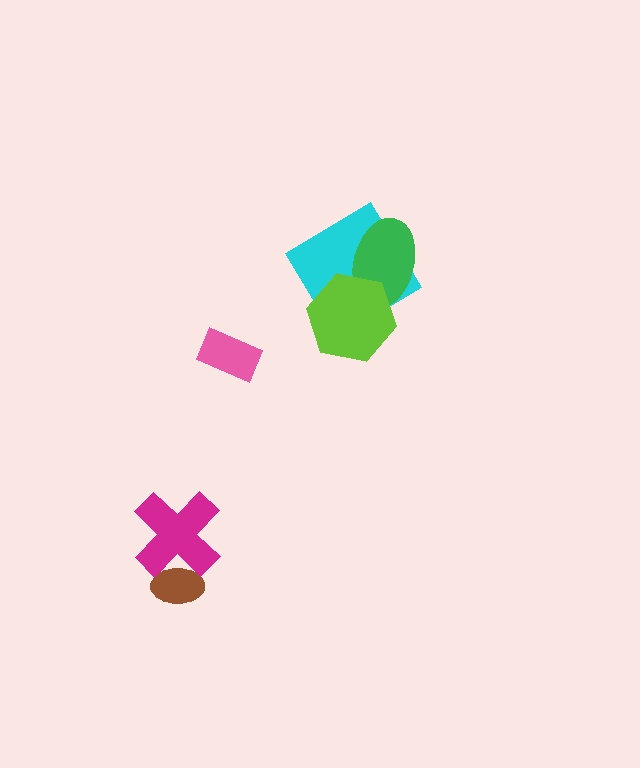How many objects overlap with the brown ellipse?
1 object overlaps with the brown ellipse.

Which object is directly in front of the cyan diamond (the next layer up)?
The green ellipse is directly in front of the cyan diamond.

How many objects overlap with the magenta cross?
1 object overlaps with the magenta cross.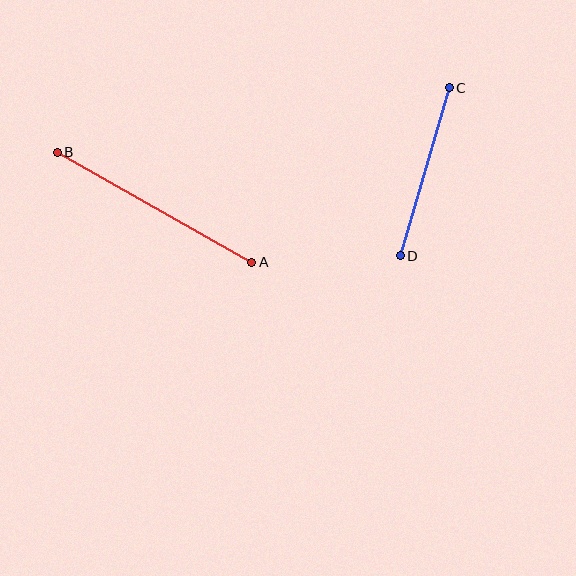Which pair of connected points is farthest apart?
Points A and B are farthest apart.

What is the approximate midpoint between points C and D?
The midpoint is at approximately (425, 172) pixels.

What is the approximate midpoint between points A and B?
The midpoint is at approximately (155, 207) pixels.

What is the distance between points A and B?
The distance is approximately 223 pixels.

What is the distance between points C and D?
The distance is approximately 175 pixels.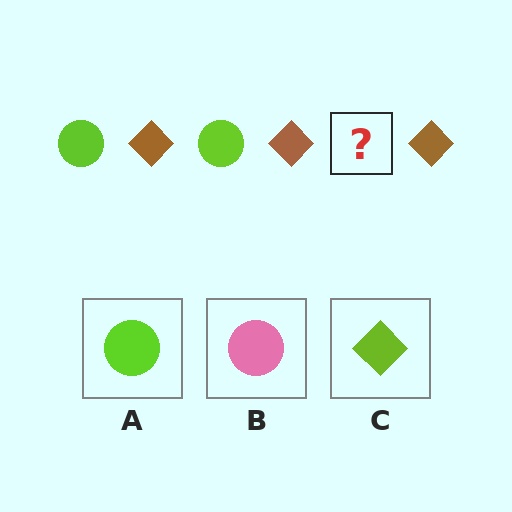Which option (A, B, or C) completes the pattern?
A.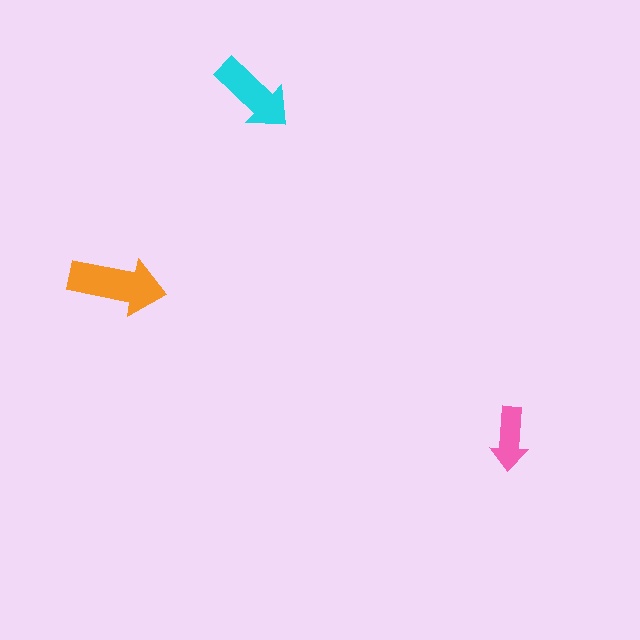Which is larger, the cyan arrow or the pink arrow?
The cyan one.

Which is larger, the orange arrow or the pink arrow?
The orange one.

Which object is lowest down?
The pink arrow is bottommost.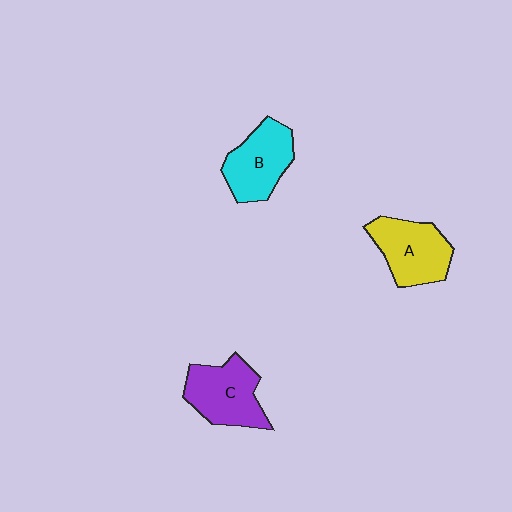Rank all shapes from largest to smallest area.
From largest to smallest: C (purple), A (yellow), B (cyan).